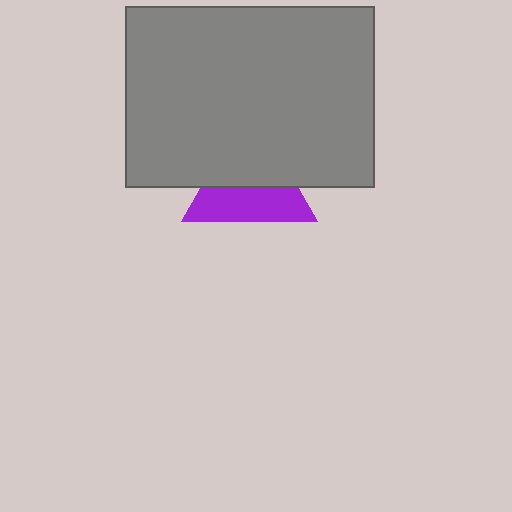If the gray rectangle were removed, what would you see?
You would see the complete purple triangle.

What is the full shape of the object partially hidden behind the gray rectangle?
The partially hidden object is a purple triangle.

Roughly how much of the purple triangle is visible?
About half of it is visible (roughly 49%).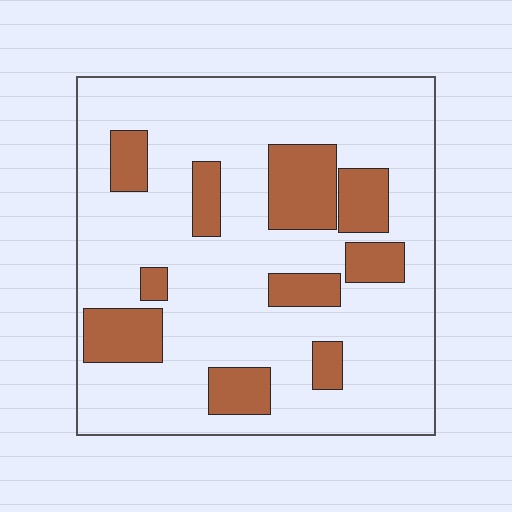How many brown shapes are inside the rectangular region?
10.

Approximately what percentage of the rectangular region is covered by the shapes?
Approximately 20%.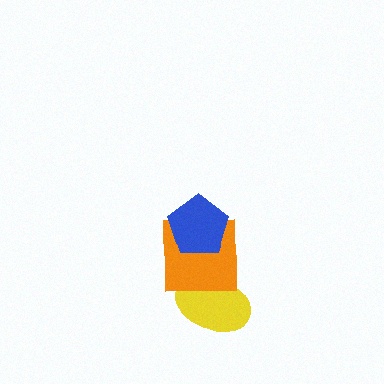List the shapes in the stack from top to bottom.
From top to bottom: the blue pentagon, the orange square, the yellow ellipse.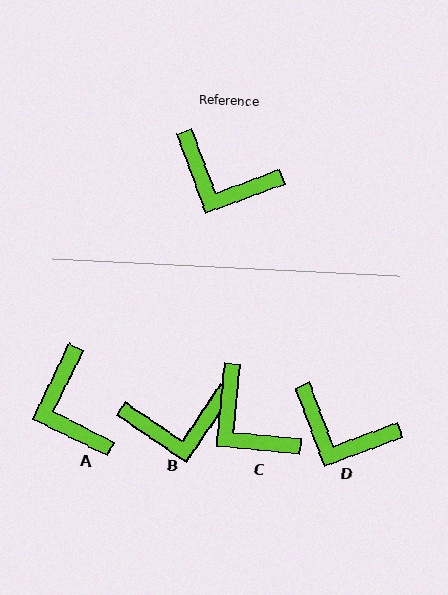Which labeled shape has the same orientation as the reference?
D.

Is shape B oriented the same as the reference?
No, it is off by about 36 degrees.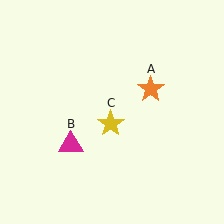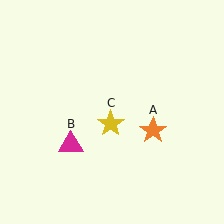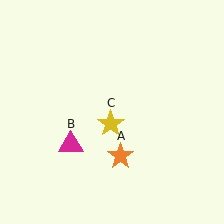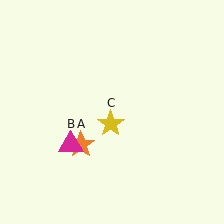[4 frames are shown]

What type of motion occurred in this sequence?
The orange star (object A) rotated clockwise around the center of the scene.